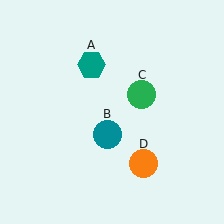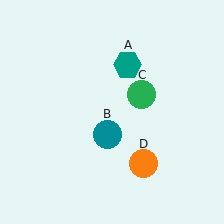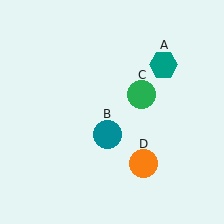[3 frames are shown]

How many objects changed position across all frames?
1 object changed position: teal hexagon (object A).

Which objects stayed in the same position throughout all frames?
Teal circle (object B) and green circle (object C) and orange circle (object D) remained stationary.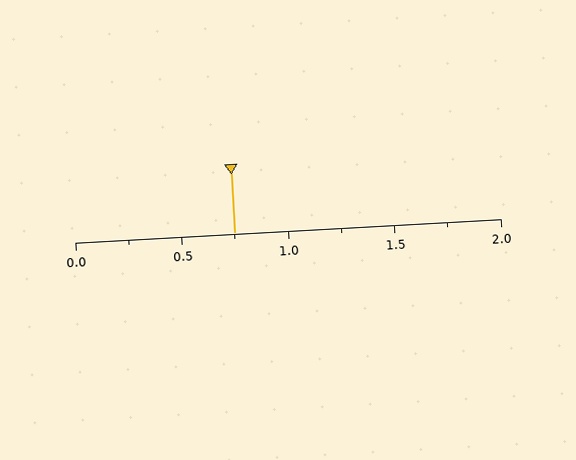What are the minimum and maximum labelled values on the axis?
The axis runs from 0.0 to 2.0.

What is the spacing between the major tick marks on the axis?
The major ticks are spaced 0.5 apart.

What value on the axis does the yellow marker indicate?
The marker indicates approximately 0.75.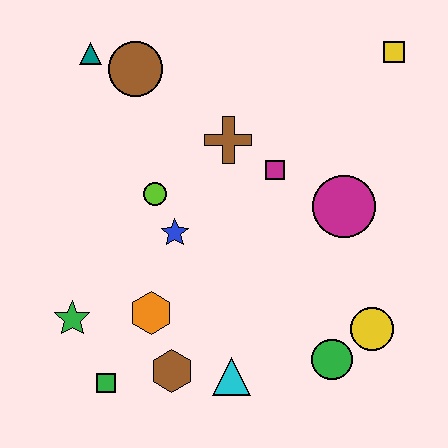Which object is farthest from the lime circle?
The yellow square is farthest from the lime circle.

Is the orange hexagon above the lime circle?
No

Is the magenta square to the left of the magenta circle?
Yes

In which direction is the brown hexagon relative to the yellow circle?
The brown hexagon is to the left of the yellow circle.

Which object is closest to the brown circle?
The teal triangle is closest to the brown circle.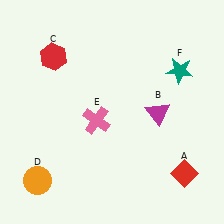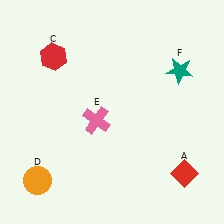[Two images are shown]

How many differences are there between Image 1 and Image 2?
There is 1 difference between the two images.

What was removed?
The magenta triangle (B) was removed in Image 2.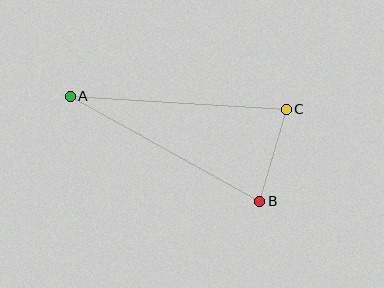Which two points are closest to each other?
Points B and C are closest to each other.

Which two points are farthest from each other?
Points A and B are farthest from each other.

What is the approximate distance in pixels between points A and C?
The distance between A and C is approximately 216 pixels.